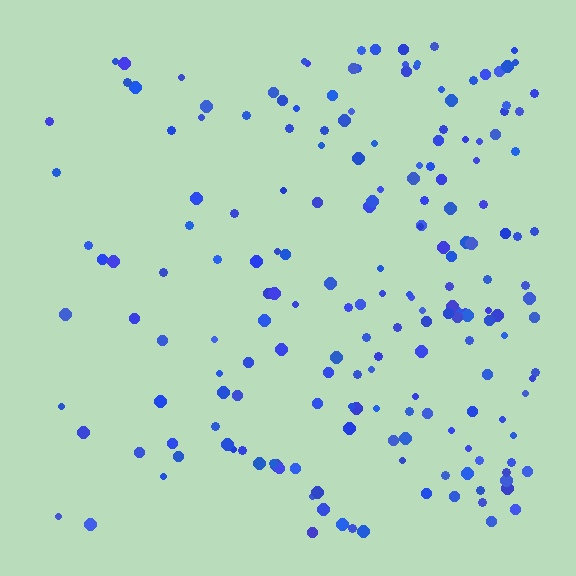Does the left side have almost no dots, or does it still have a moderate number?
Still a moderate number, just noticeably fewer than the right.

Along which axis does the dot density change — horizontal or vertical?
Horizontal.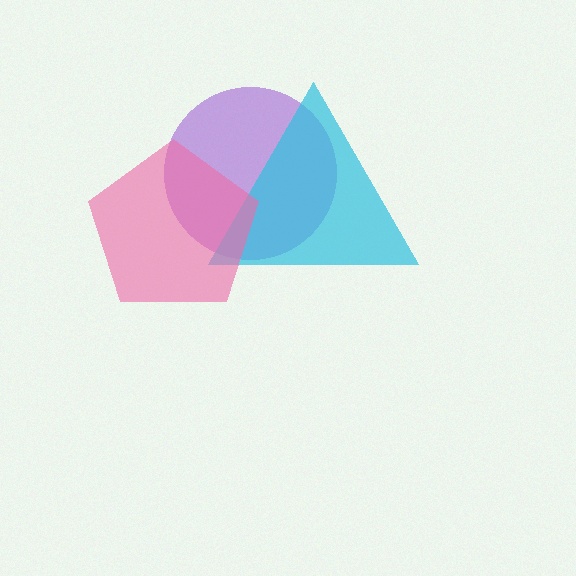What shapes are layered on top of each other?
The layered shapes are: a purple circle, a cyan triangle, a pink pentagon.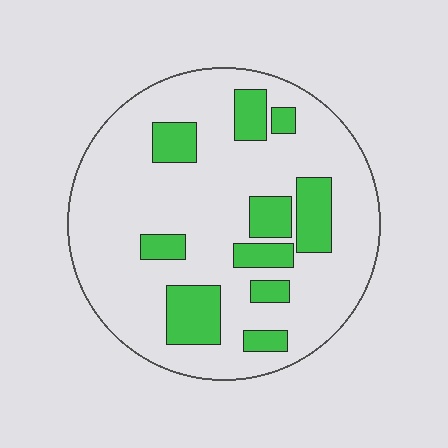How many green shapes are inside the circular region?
10.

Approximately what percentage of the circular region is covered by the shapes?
Approximately 20%.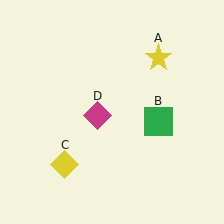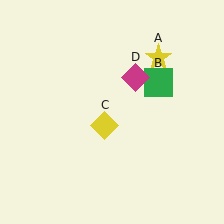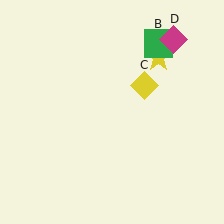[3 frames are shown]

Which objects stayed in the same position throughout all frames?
Yellow star (object A) remained stationary.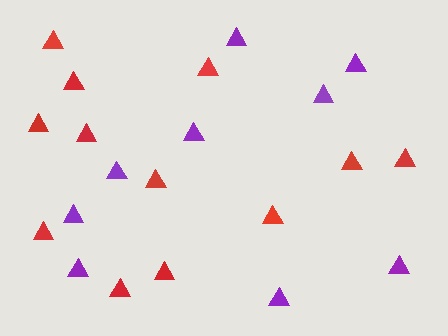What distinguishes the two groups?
There are 2 groups: one group of red triangles (12) and one group of purple triangles (9).